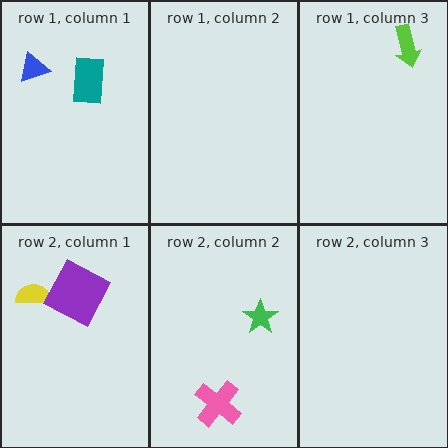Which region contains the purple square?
The row 2, column 1 region.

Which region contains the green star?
The row 2, column 2 region.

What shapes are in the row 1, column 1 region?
The blue triangle, the teal rectangle.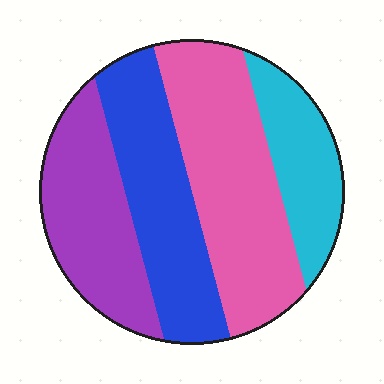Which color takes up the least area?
Cyan, at roughly 15%.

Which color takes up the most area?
Pink, at roughly 35%.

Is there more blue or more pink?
Pink.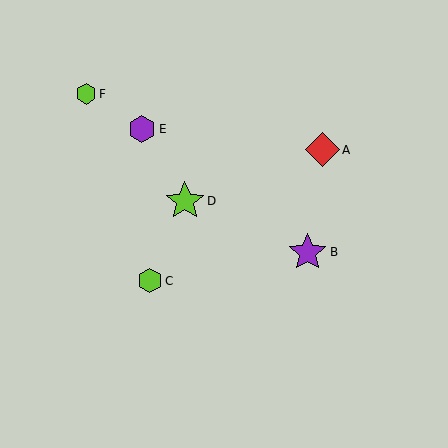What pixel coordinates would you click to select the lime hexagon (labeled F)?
Click at (86, 94) to select the lime hexagon F.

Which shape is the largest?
The lime star (labeled D) is the largest.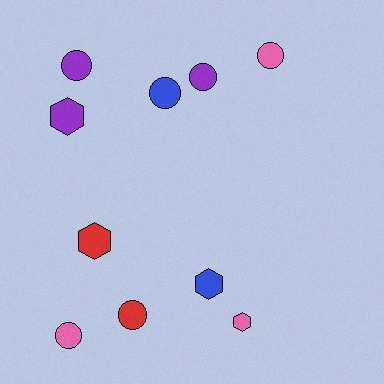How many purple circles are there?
There are 2 purple circles.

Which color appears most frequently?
Purple, with 3 objects.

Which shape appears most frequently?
Circle, with 6 objects.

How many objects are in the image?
There are 10 objects.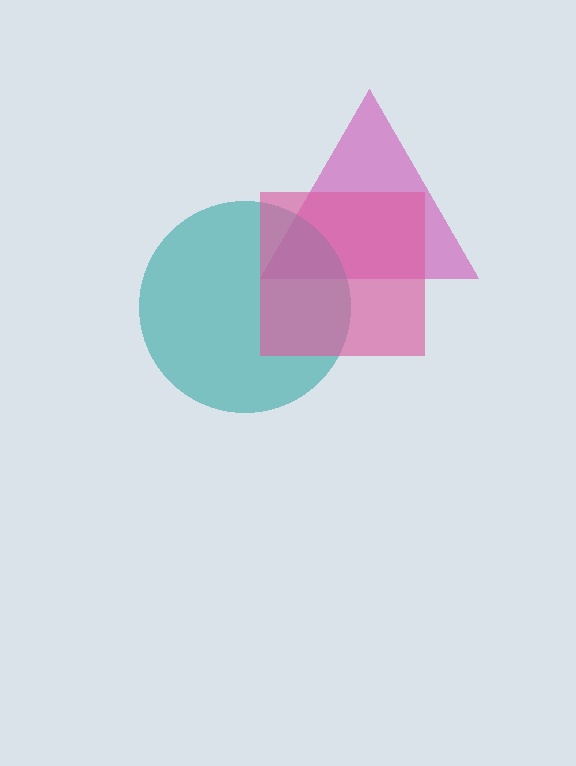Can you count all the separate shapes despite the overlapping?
Yes, there are 3 separate shapes.